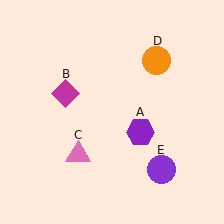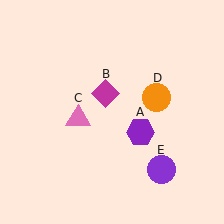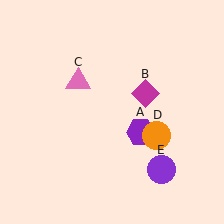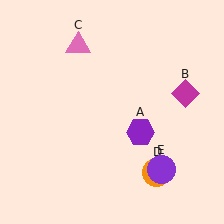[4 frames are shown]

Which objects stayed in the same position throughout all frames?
Purple hexagon (object A) and purple circle (object E) remained stationary.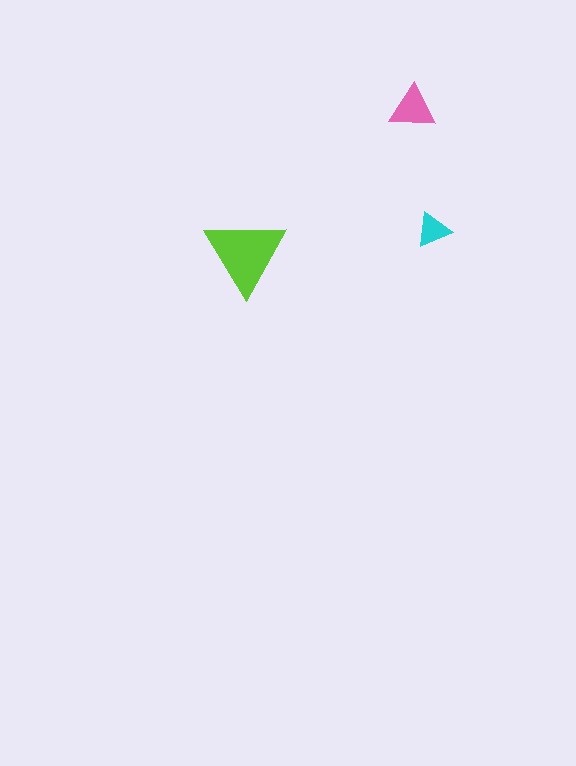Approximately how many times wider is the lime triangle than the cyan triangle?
About 2.5 times wider.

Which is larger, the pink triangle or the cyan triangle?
The pink one.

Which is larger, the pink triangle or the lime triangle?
The lime one.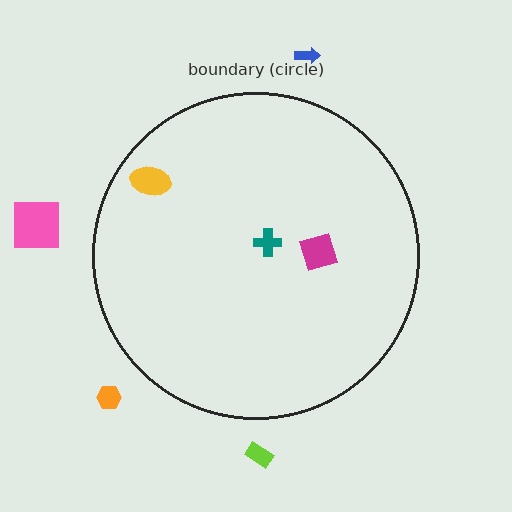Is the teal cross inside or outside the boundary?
Inside.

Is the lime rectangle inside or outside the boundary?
Outside.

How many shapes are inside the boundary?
3 inside, 4 outside.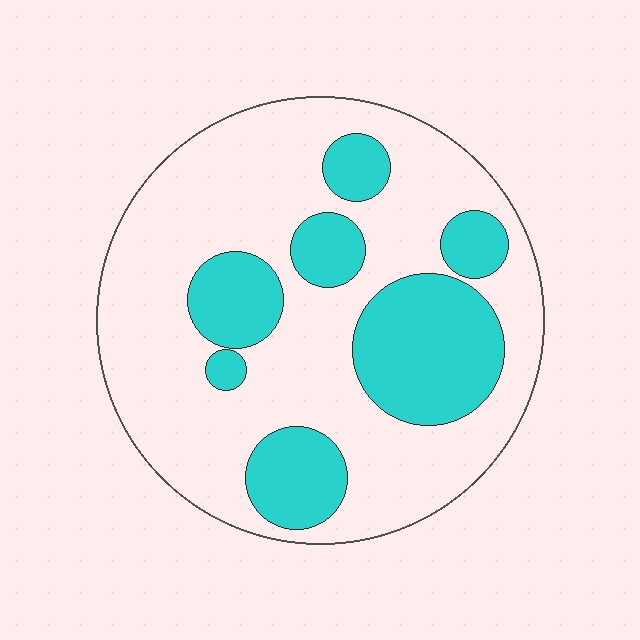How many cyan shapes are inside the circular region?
7.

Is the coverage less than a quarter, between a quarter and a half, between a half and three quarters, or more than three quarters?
Between a quarter and a half.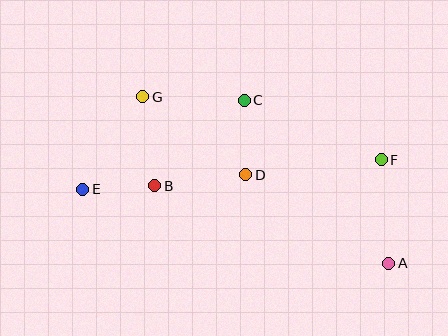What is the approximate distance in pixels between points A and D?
The distance between A and D is approximately 168 pixels.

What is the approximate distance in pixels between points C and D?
The distance between C and D is approximately 74 pixels.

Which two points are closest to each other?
Points B and E are closest to each other.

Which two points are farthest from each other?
Points A and E are farthest from each other.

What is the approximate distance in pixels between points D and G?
The distance between D and G is approximately 129 pixels.